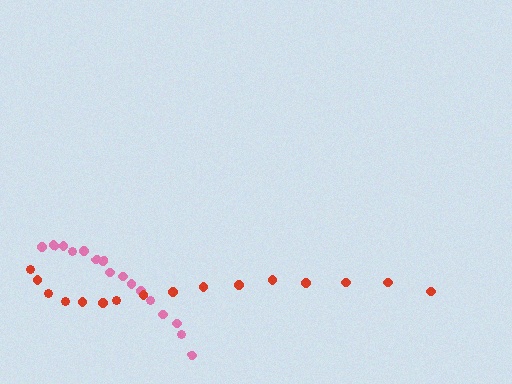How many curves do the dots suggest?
There are 2 distinct paths.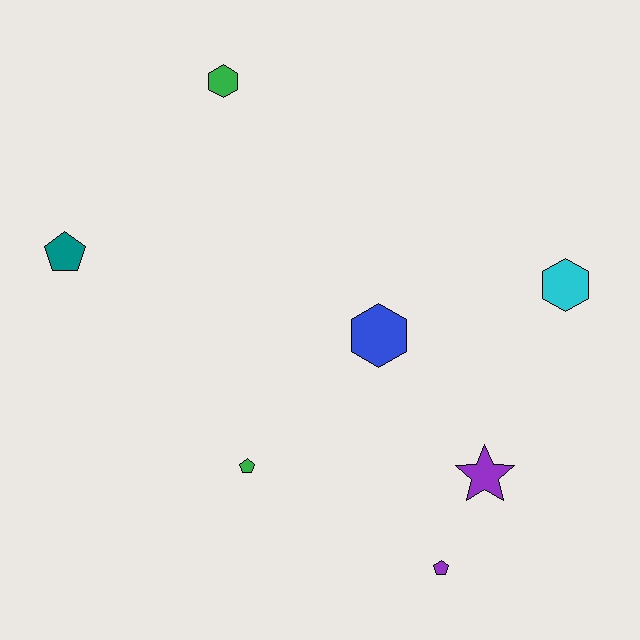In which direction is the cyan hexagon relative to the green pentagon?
The cyan hexagon is to the right of the green pentagon.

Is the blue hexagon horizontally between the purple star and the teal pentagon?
Yes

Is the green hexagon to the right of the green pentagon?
No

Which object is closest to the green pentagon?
The blue hexagon is closest to the green pentagon.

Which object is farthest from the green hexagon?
The purple pentagon is farthest from the green hexagon.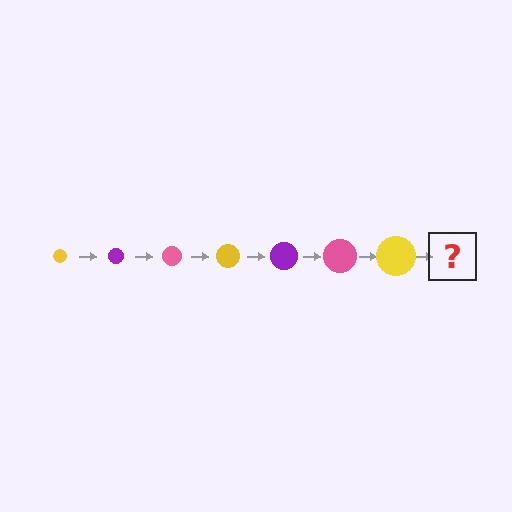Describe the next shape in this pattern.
It should be a purple circle, larger than the previous one.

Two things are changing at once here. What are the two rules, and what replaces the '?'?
The two rules are that the circle grows larger each step and the color cycles through yellow, purple, and pink. The '?' should be a purple circle, larger than the previous one.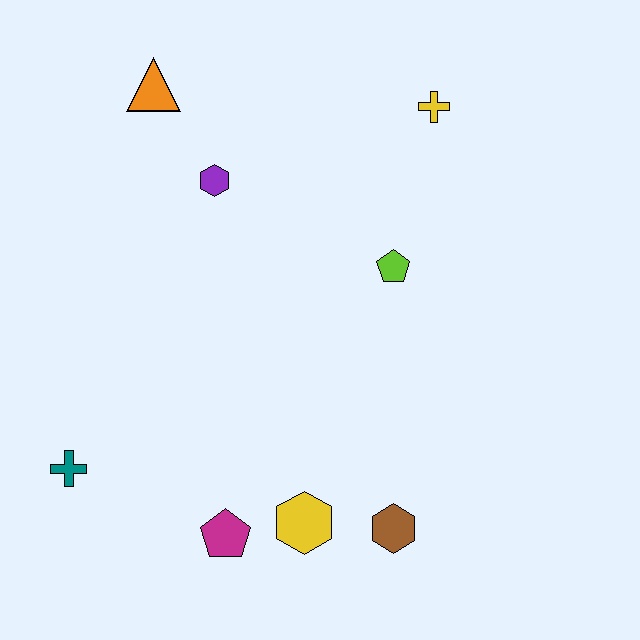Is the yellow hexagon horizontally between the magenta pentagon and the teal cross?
No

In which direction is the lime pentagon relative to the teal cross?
The lime pentagon is to the right of the teal cross.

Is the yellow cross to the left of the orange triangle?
No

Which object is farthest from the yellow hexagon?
The orange triangle is farthest from the yellow hexagon.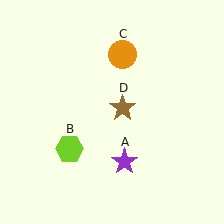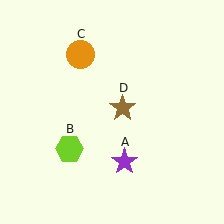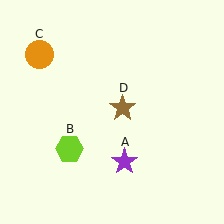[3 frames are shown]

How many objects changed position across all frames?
1 object changed position: orange circle (object C).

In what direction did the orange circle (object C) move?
The orange circle (object C) moved left.